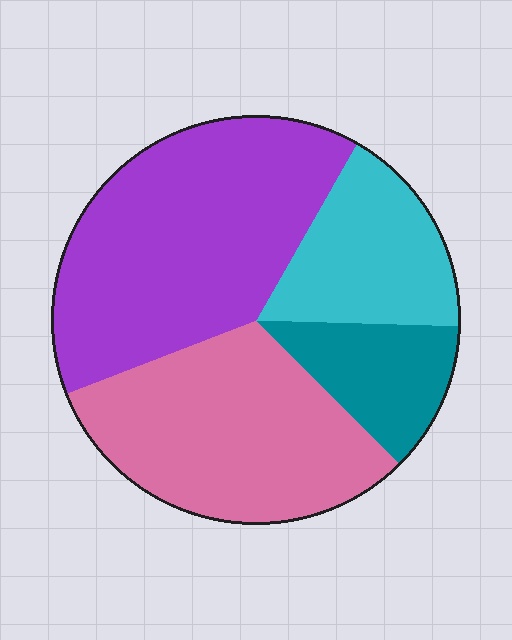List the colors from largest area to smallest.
From largest to smallest: purple, pink, cyan, teal.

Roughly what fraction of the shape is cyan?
Cyan covers roughly 15% of the shape.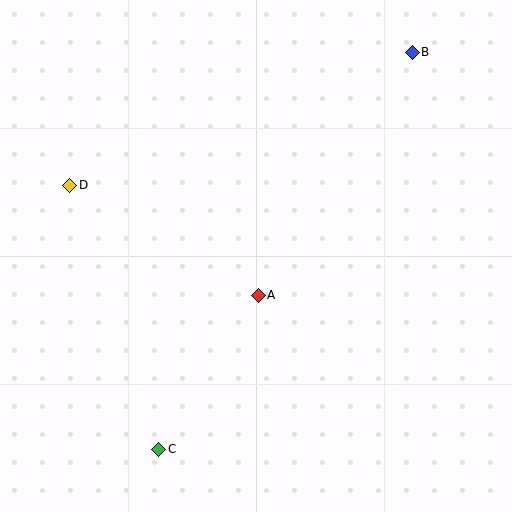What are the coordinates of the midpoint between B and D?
The midpoint between B and D is at (241, 119).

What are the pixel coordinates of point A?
Point A is at (258, 295).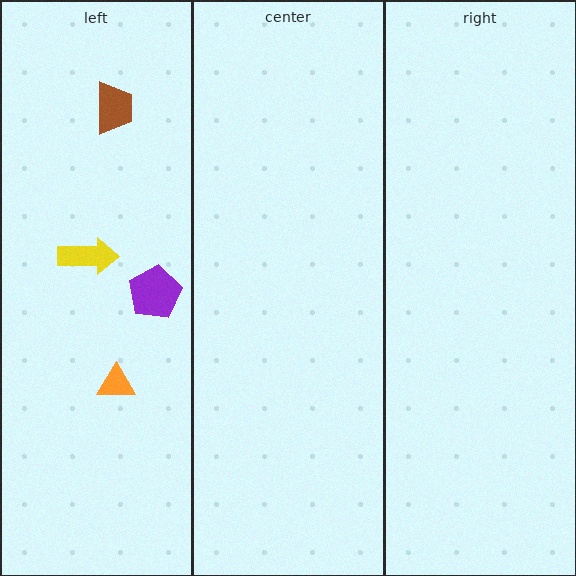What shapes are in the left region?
The yellow arrow, the brown trapezoid, the orange triangle, the purple pentagon.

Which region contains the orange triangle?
The left region.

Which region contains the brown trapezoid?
The left region.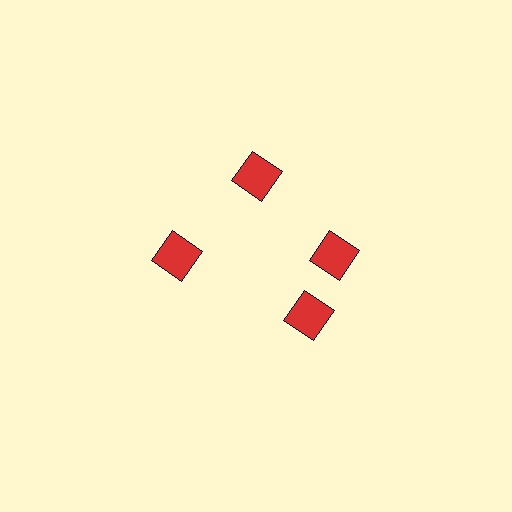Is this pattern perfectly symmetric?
No. The 4 red squares are arranged in a ring, but one element near the 6 o'clock position is rotated out of alignment along the ring, breaking the 4-fold rotational symmetry.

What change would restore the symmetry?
The symmetry would be restored by rotating it back into even spacing with its neighbors so that all 4 squares sit at equal angles and equal distance from the center.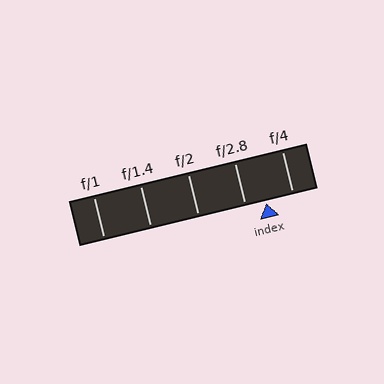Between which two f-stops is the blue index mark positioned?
The index mark is between f/2.8 and f/4.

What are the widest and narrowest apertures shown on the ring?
The widest aperture shown is f/1 and the narrowest is f/4.